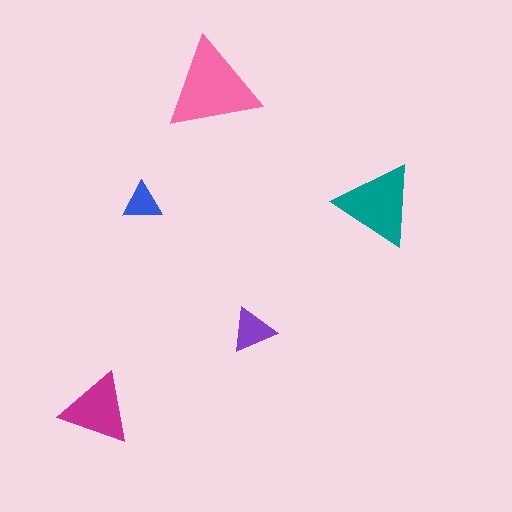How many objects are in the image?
There are 5 objects in the image.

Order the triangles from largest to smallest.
the pink one, the teal one, the magenta one, the purple one, the blue one.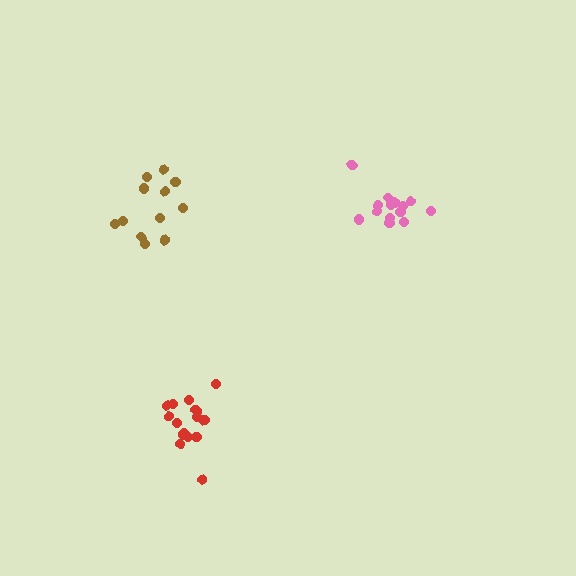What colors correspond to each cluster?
The clusters are colored: red, pink, brown.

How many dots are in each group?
Group 1: 16 dots, Group 2: 14 dots, Group 3: 12 dots (42 total).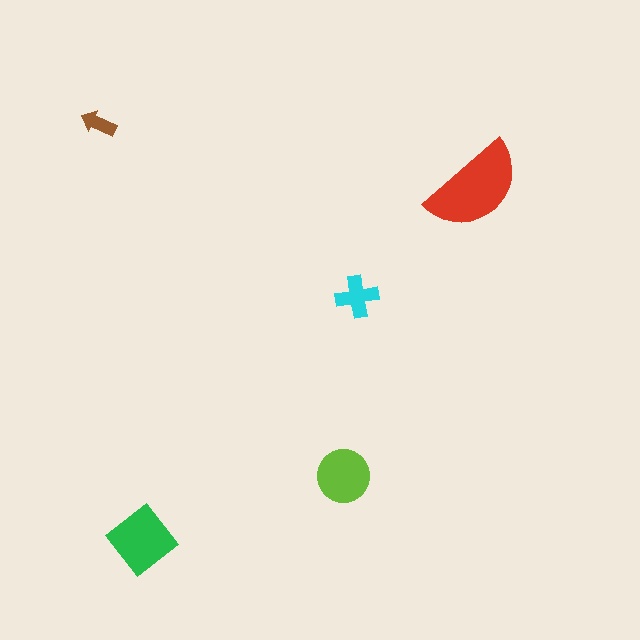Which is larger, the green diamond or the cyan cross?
The green diamond.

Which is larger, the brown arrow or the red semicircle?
The red semicircle.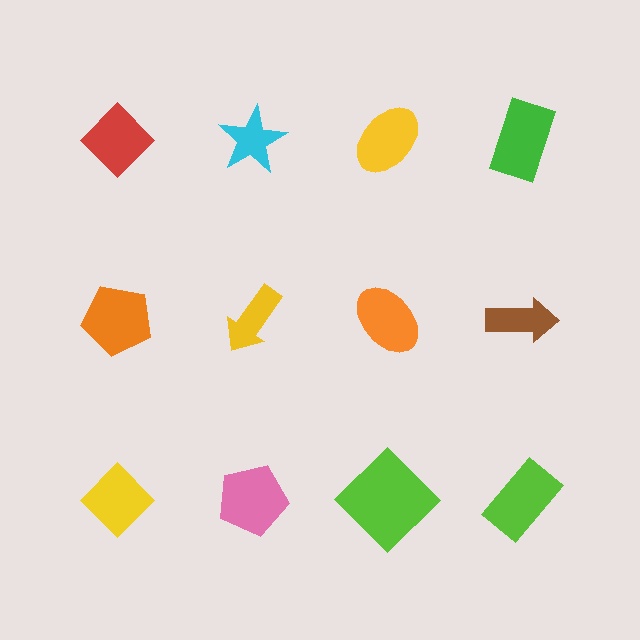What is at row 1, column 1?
A red diamond.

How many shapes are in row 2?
4 shapes.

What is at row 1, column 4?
A green rectangle.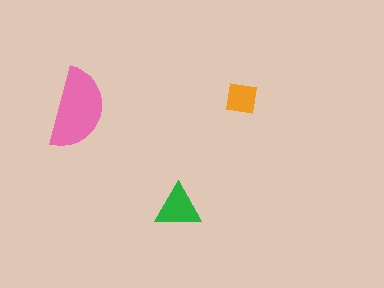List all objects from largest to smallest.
The pink semicircle, the green triangle, the orange square.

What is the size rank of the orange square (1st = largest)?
3rd.